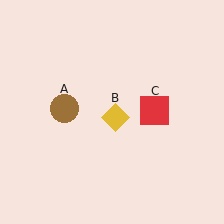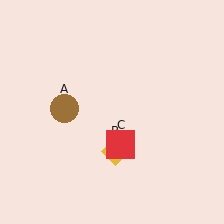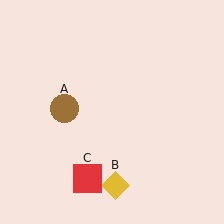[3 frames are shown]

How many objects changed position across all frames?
2 objects changed position: yellow diamond (object B), red square (object C).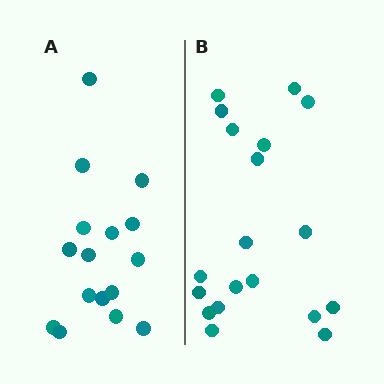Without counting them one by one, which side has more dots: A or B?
Region B (the right region) has more dots.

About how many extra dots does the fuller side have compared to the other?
Region B has just a few more — roughly 2 or 3 more dots than region A.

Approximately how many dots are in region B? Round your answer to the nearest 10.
About 20 dots. (The exact count is 19, which rounds to 20.)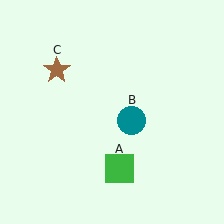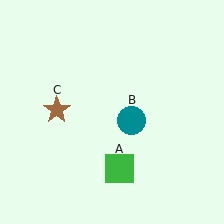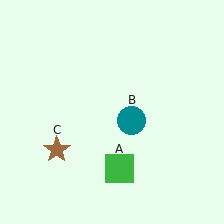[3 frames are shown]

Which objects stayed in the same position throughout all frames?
Green square (object A) and teal circle (object B) remained stationary.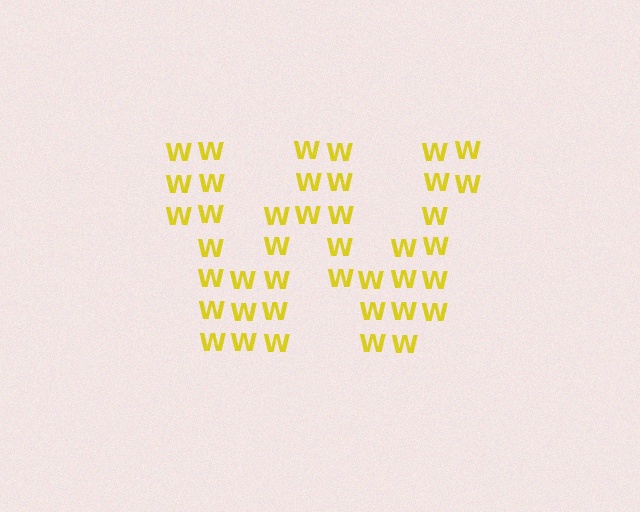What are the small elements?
The small elements are letter W's.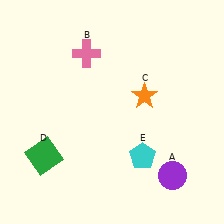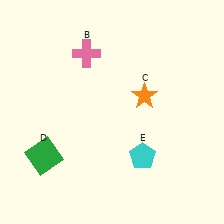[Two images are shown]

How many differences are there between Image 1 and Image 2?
There is 1 difference between the two images.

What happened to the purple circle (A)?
The purple circle (A) was removed in Image 2. It was in the bottom-right area of Image 1.